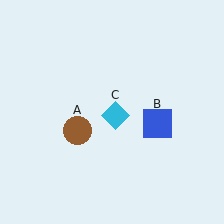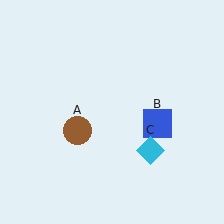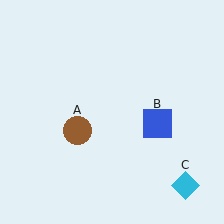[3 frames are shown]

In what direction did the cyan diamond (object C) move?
The cyan diamond (object C) moved down and to the right.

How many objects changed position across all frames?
1 object changed position: cyan diamond (object C).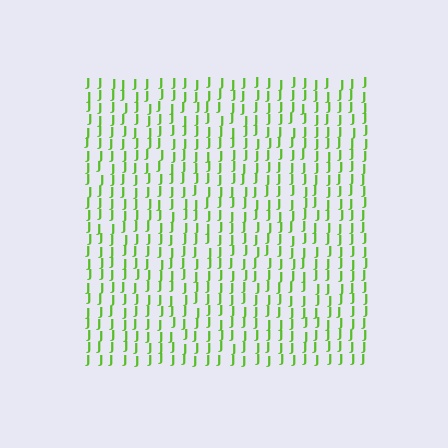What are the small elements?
The small elements are letter J's.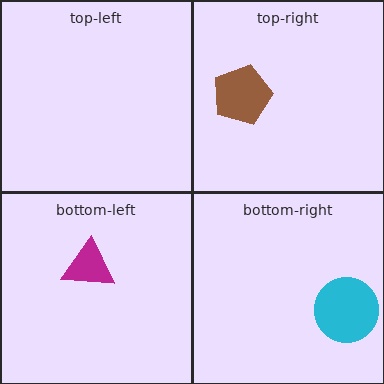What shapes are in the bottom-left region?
The magenta triangle.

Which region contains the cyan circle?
The bottom-right region.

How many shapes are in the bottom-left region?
1.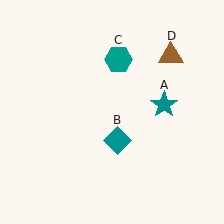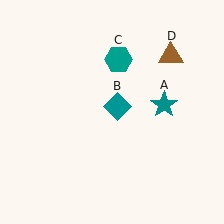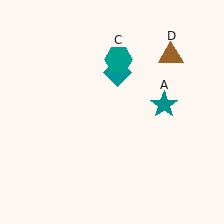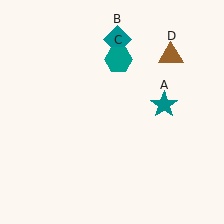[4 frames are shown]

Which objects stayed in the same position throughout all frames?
Teal star (object A) and teal hexagon (object C) and brown triangle (object D) remained stationary.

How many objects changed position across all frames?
1 object changed position: teal diamond (object B).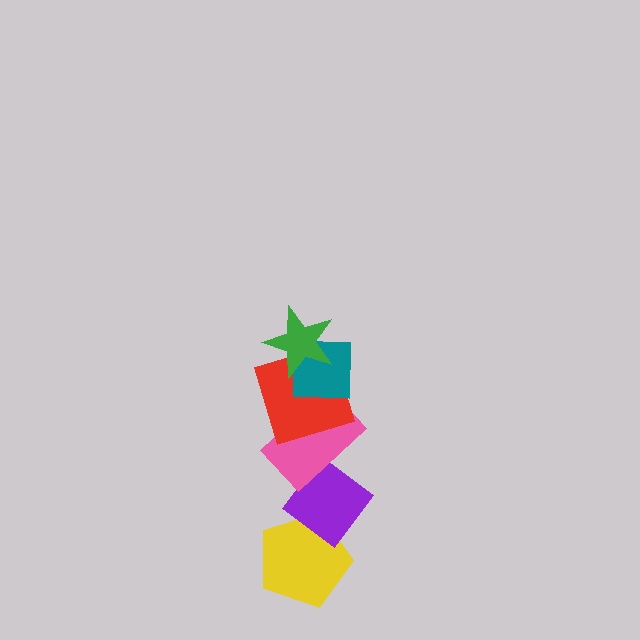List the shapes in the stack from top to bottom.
From top to bottom: the green star, the teal square, the red square, the pink rectangle, the purple diamond, the yellow pentagon.